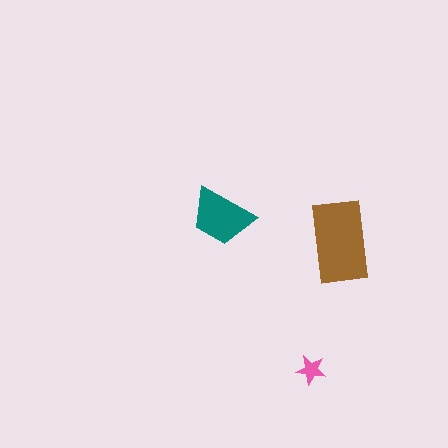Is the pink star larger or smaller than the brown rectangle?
Smaller.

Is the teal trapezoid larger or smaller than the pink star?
Larger.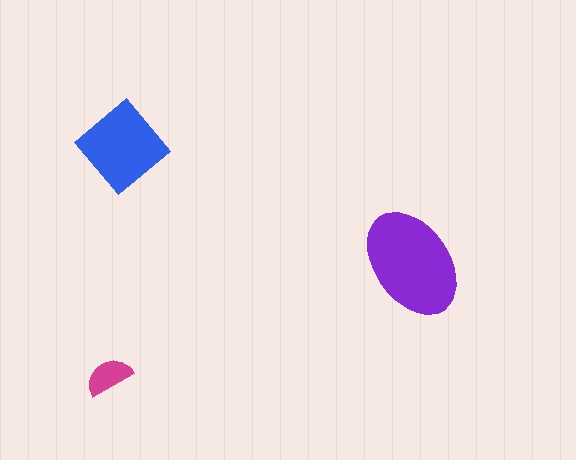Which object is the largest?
The purple ellipse.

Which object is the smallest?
The magenta semicircle.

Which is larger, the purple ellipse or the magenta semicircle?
The purple ellipse.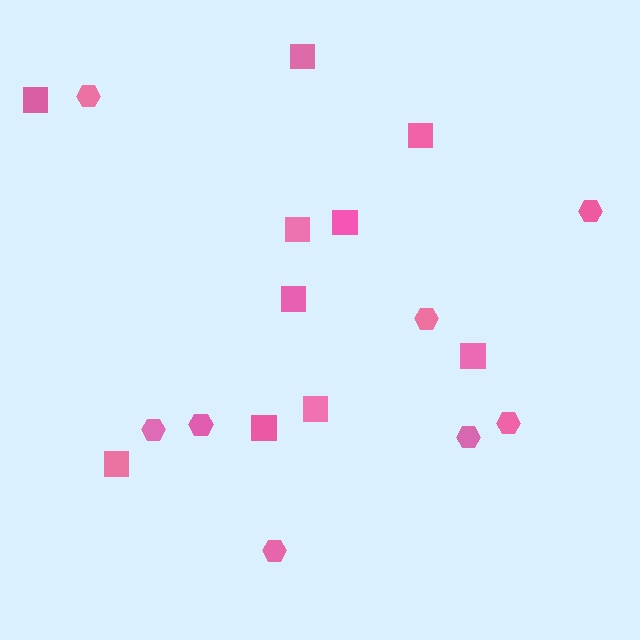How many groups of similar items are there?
There are 2 groups: one group of squares (10) and one group of hexagons (8).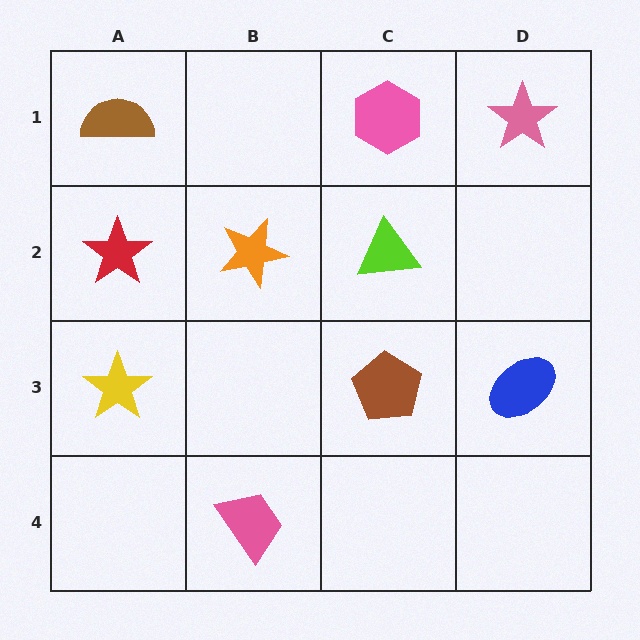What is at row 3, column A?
A yellow star.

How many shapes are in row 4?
1 shape.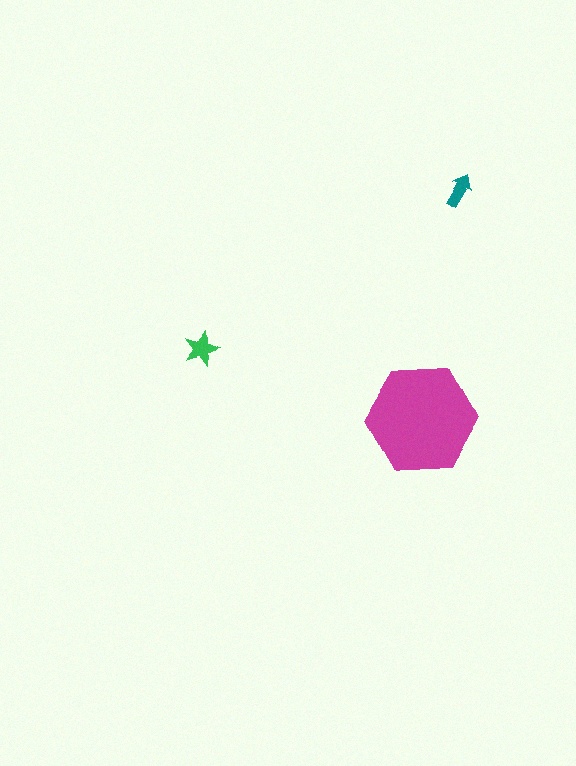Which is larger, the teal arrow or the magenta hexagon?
The magenta hexagon.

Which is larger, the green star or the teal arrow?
The green star.